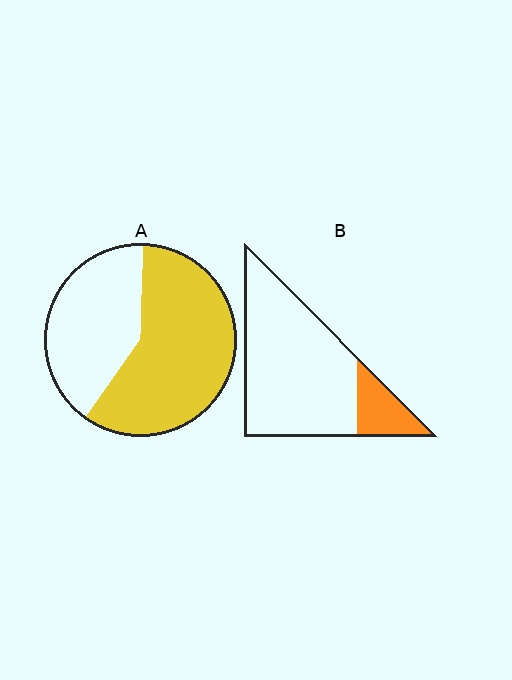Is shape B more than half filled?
No.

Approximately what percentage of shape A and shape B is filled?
A is approximately 60% and B is approximately 15%.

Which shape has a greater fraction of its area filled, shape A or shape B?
Shape A.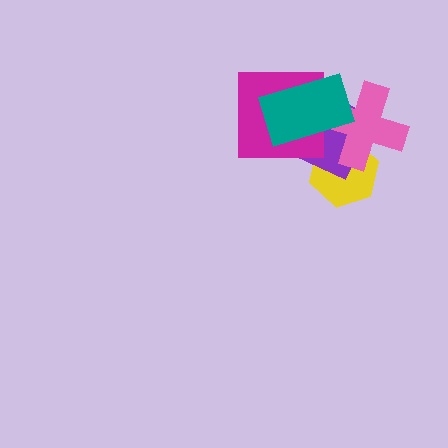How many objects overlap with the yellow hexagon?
2 objects overlap with the yellow hexagon.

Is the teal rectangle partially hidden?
No, no other shape covers it.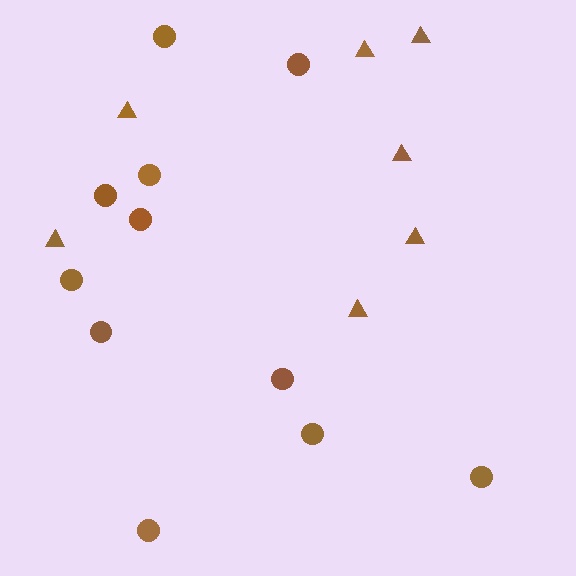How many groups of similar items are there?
There are 2 groups: one group of circles (11) and one group of triangles (7).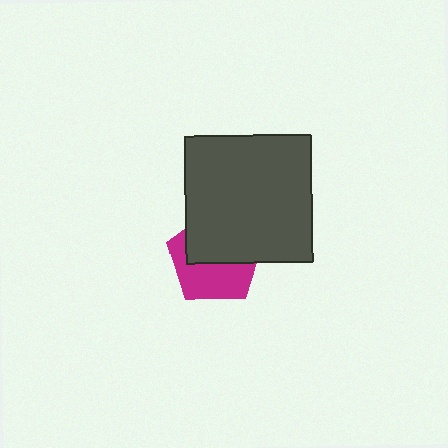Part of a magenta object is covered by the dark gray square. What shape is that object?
It is a pentagon.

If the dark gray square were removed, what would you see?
You would see the complete magenta pentagon.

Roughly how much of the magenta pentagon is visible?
About half of it is visible (roughly 49%).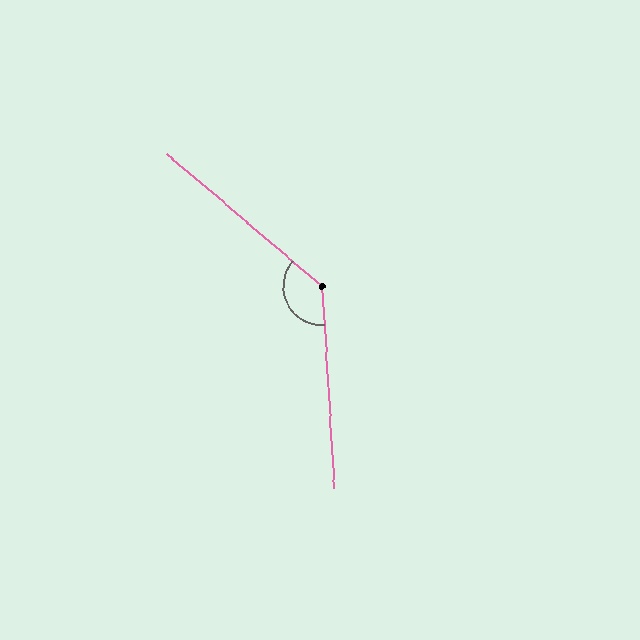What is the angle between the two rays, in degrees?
Approximately 134 degrees.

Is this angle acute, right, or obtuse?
It is obtuse.